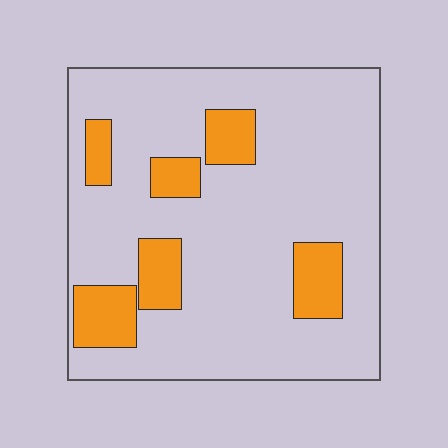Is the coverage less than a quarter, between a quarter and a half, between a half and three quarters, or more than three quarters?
Less than a quarter.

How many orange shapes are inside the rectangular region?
6.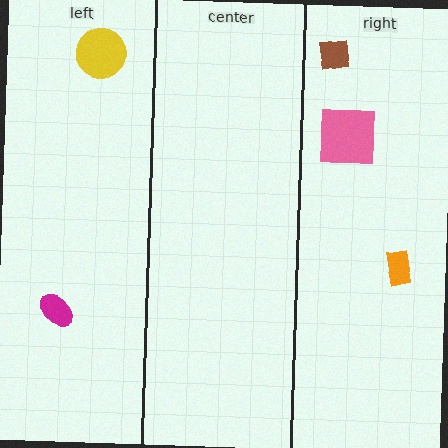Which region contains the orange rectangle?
The right region.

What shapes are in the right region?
The orange rectangle, the brown square, the pink square.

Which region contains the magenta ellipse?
The left region.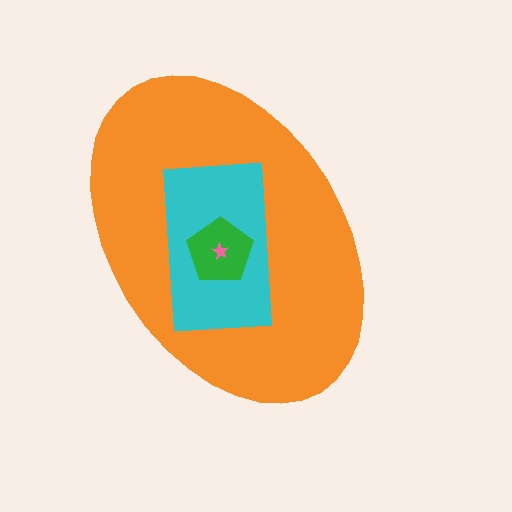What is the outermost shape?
The orange ellipse.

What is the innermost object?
The pink star.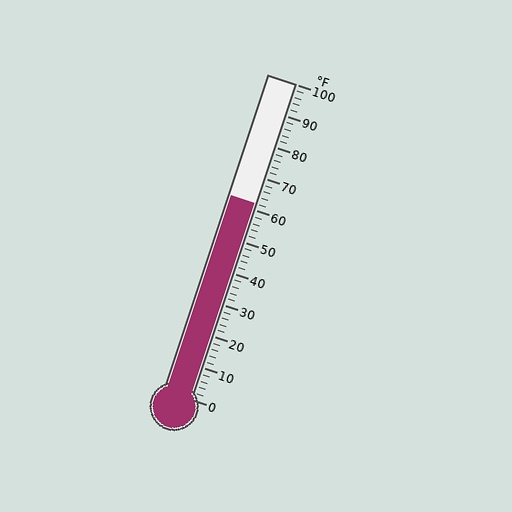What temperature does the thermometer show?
The thermometer shows approximately 62°F.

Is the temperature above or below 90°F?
The temperature is below 90°F.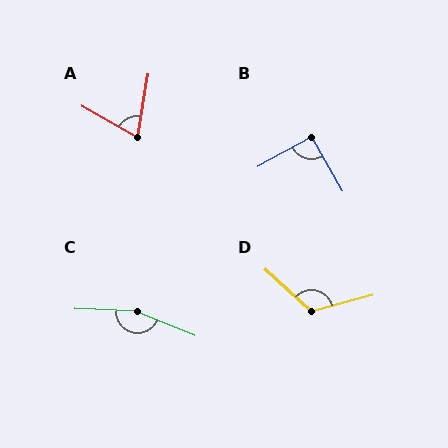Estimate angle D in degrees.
Approximately 123 degrees.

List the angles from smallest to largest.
A (70°), B (91°), D (123°), C (160°).